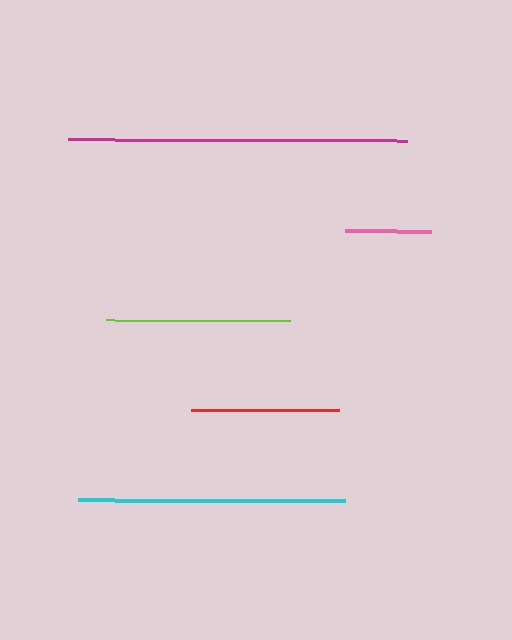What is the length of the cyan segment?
The cyan segment is approximately 267 pixels long.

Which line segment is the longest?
The magenta line is the longest at approximately 339 pixels.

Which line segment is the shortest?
The pink line is the shortest at approximately 85 pixels.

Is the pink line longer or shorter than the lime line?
The lime line is longer than the pink line.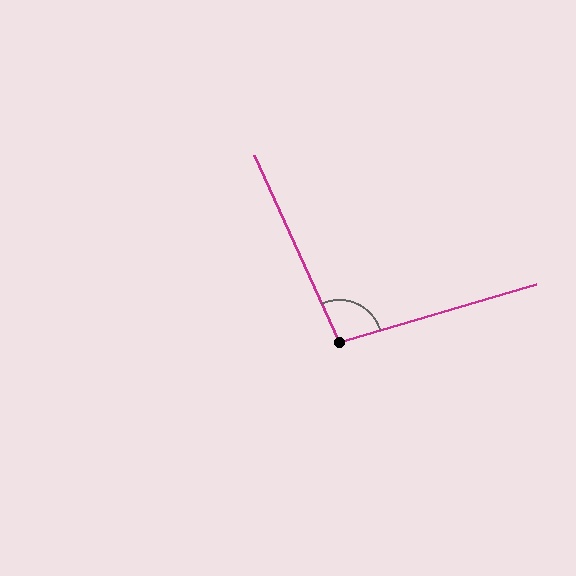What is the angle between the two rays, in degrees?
Approximately 98 degrees.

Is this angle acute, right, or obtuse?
It is obtuse.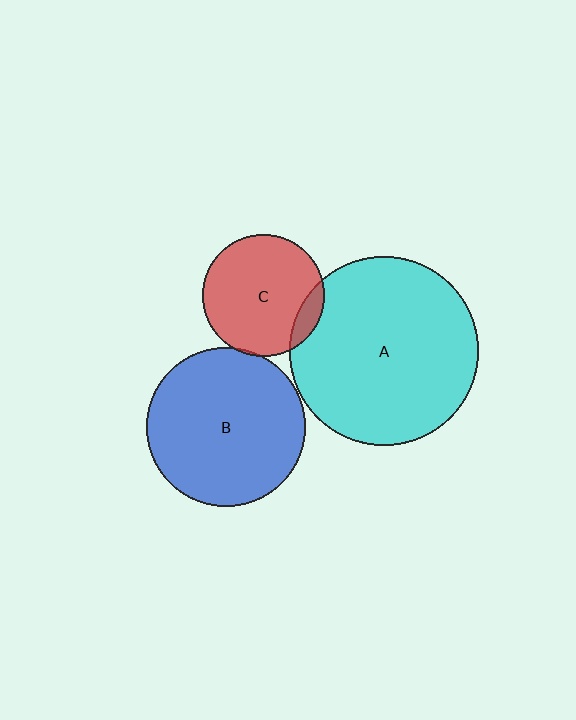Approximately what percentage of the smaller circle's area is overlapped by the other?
Approximately 10%.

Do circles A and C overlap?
Yes.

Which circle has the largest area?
Circle A (cyan).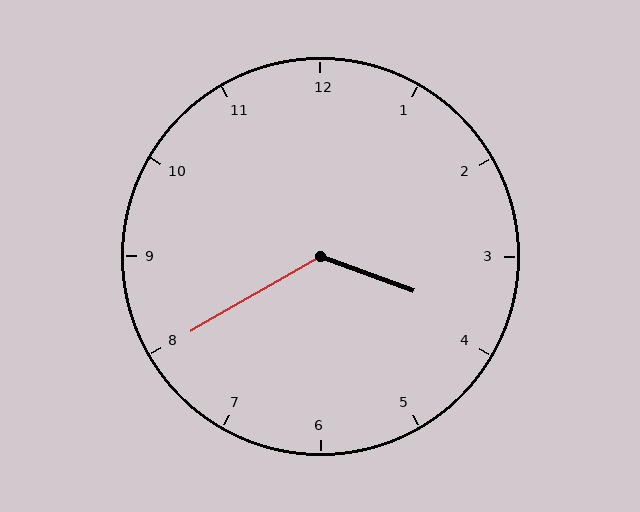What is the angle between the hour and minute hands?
Approximately 130 degrees.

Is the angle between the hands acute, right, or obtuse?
It is obtuse.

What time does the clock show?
3:40.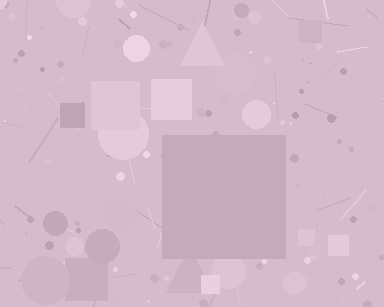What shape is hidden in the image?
A square is hidden in the image.